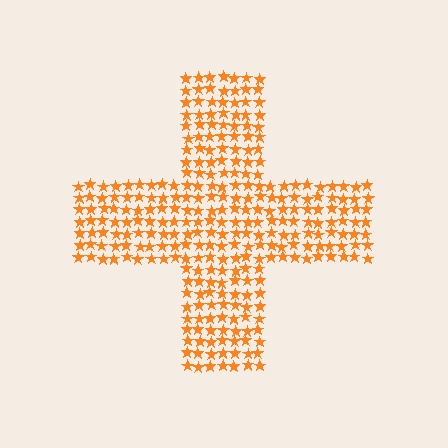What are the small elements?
The small elements are stars.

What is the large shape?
The large shape is a cross.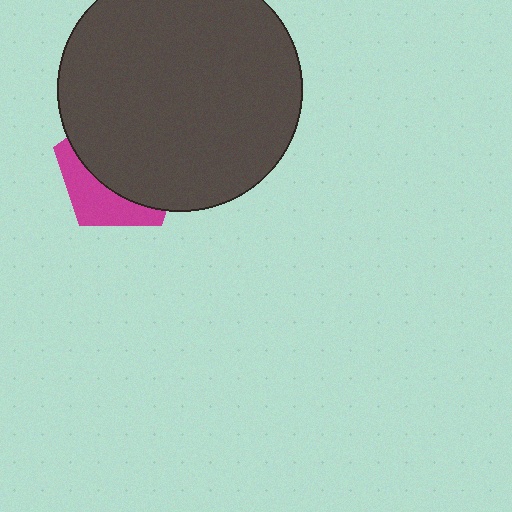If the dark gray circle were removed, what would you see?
You would see the complete magenta pentagon.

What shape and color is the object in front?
The object in front is a dark gray circle.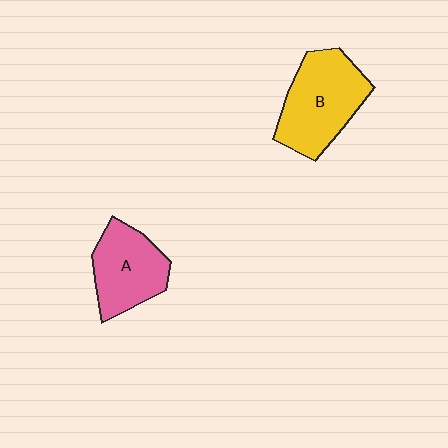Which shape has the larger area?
Shape B (yellow).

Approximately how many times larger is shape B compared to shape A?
Approximately 1.2 times.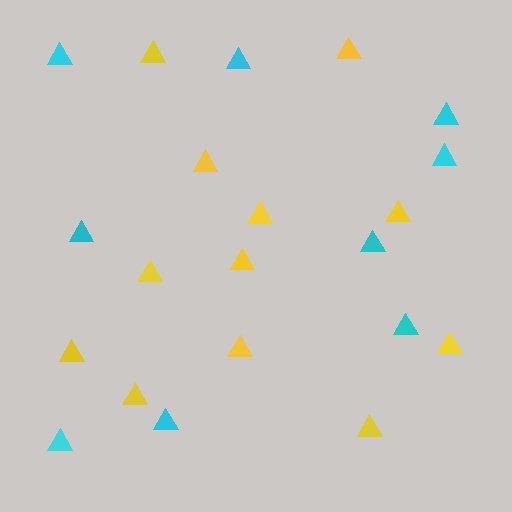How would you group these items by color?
There are 2 groups: one group of yellow triangles (12) and one group of cyan triangles (9).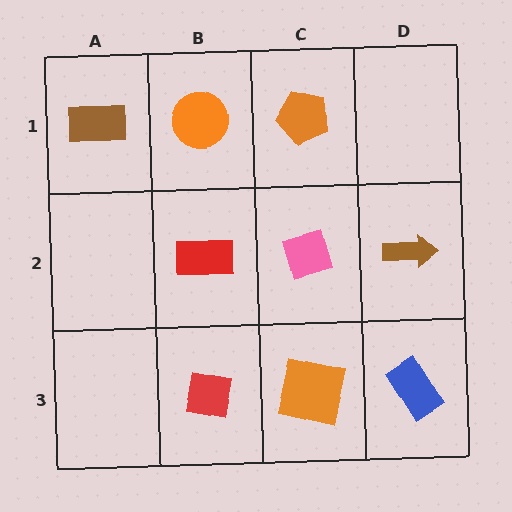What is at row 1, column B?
An orange circle.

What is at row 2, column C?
A pink diamond.